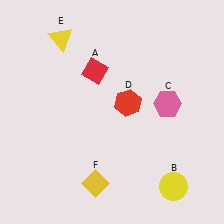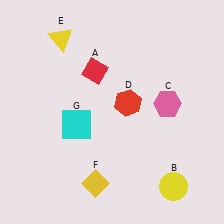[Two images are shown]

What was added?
A cyan square (G) was added in Image 2.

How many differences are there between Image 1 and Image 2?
There is 1 difference between the two images.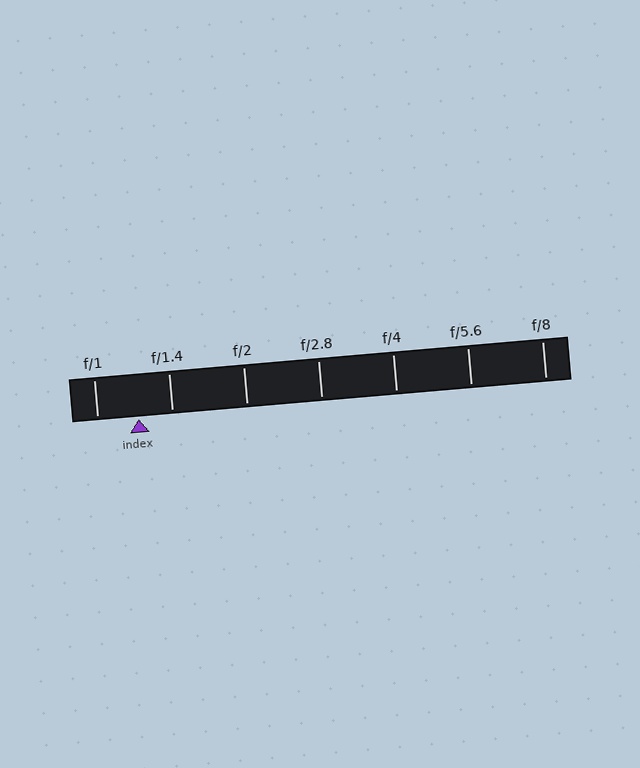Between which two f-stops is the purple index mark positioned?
The index mark is between f/1 and f/1.4.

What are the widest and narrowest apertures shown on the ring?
The widest aperture shown is f/1 and the narrowest is f/8.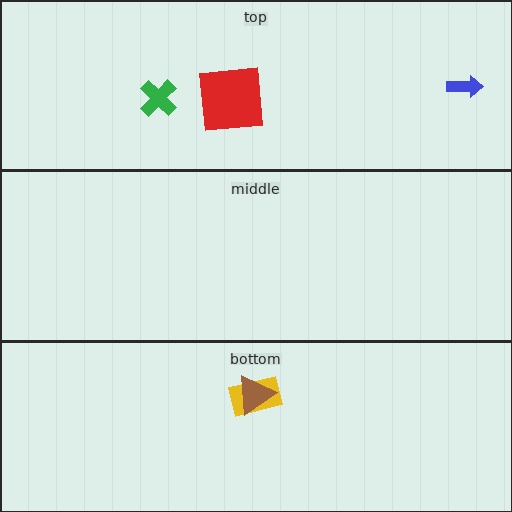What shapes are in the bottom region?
The yellow rectangle, the brown triangle.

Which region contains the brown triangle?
The bottom region.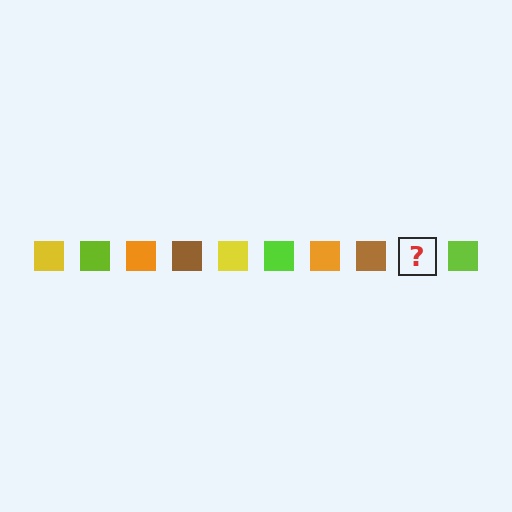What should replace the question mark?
The question mark should be replaced with a yellow square.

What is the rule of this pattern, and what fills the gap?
The rule is that the pattern cycles through yellow, lime, orange, brown squares. The gap should be filled with a yellow square.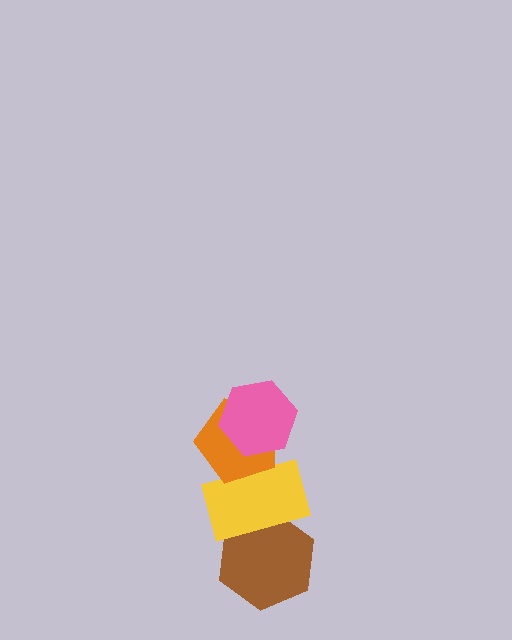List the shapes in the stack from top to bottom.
From top to bottom: the pink hexagon, the orange pentagon, the yellow rectangle, the brown hexagon.